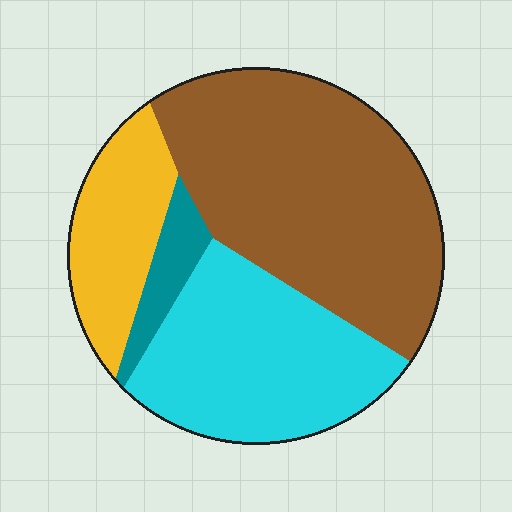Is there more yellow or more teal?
Yellow.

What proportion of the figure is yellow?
Yellow covers 16% of the figure.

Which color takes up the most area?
Brown, at roughly 45%.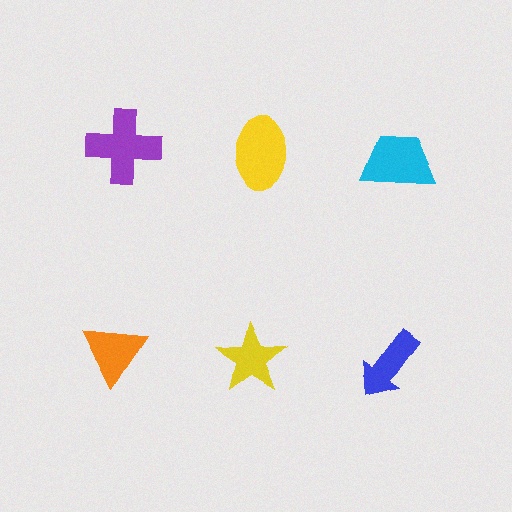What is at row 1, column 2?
A yellow ellipse.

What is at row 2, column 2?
A yellow star.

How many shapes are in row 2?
3 shapes.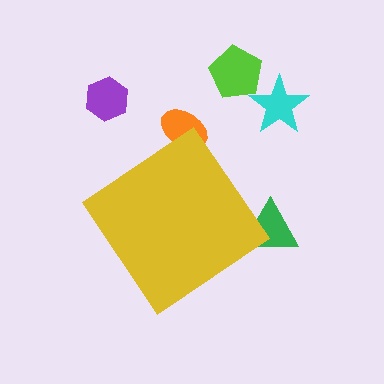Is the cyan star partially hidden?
No, the cyan star is fully visible.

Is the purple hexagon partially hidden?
No, the purple hexagon is fully visible.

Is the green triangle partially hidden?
Yes, the green triangle is partially hidden behind the yellow diamond.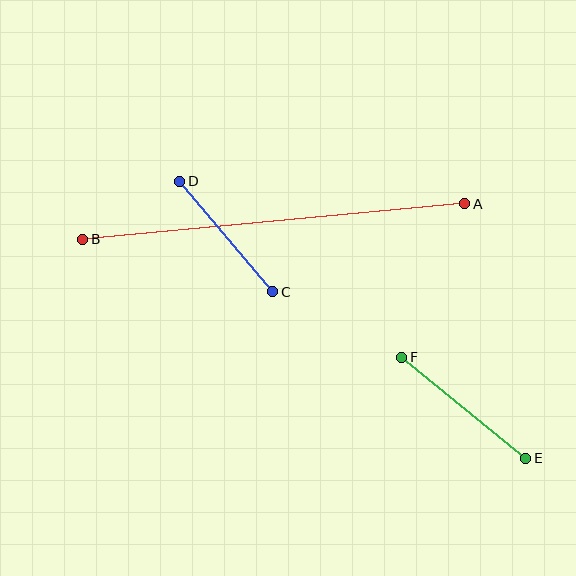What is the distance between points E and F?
The distance is approximately 160 pixels.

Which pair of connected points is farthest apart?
Points A and B are farthest apart.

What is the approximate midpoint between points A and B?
The midpoint is at approximately (274, 222) pixels.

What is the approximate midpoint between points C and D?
The midpoint is at approximately (226, 236) pixels.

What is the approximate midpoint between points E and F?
The midpoint is at approximately (464, 408) pixels.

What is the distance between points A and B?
The distance is approximately 384 pixels.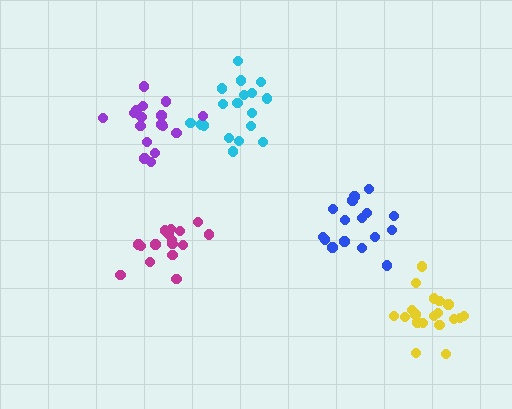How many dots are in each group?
Group 1: 16 dots, Group 2: 16 dots, Group 3: 18 dots, Group 4: 17 dots, Group 5: 19 dots (86 total).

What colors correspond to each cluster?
The clusters are colored: magenta, blue, cyan, purple, yellow.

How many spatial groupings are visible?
There are 5 spatial groupings.